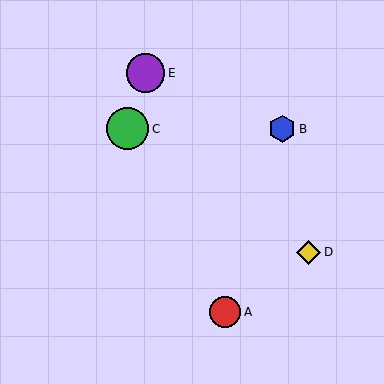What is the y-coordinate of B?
Object B is at y≈129.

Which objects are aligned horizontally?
Objects B, C are aligned horizontally.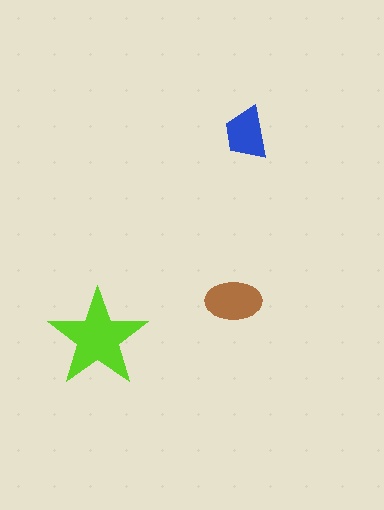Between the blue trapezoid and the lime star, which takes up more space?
The lime star.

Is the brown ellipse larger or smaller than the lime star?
Smaller.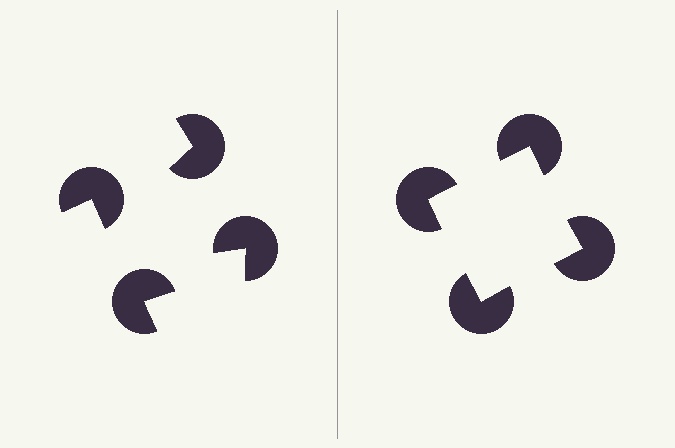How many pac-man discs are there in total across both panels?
8 — 4 on each side.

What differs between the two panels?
The pac-man discs are positioned identically on both sides; only the wedge orientations differ. On the right they align to a square; on the left they are misaligned.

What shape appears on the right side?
An illusory square.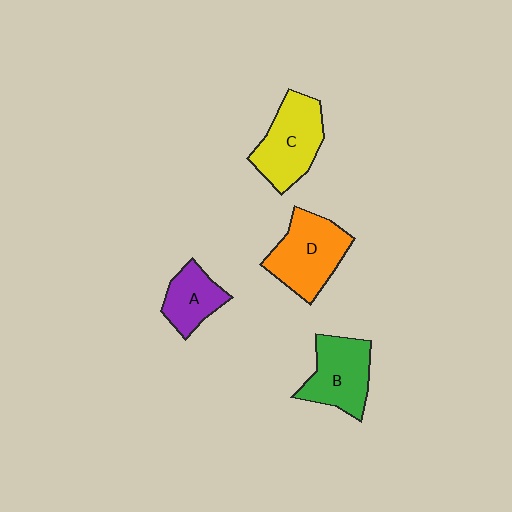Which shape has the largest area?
Shape D (orange).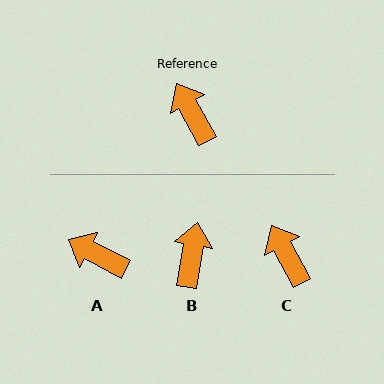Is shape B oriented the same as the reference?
No, it is off by about 38 degrees.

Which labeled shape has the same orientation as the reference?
C.